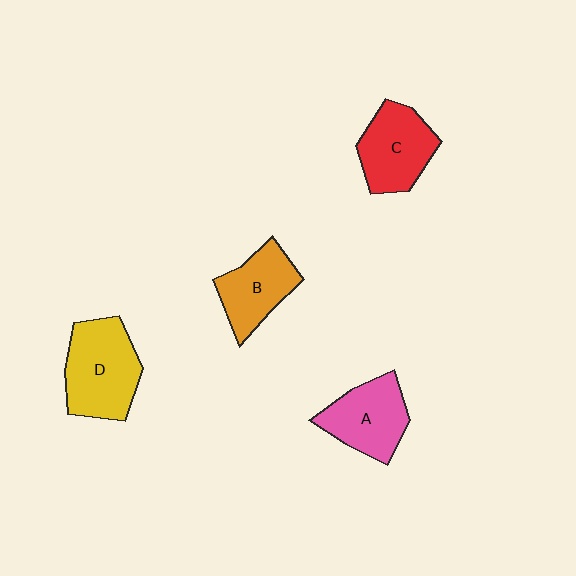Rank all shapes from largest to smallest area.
From largest to smallest: D (yellow), C (red), A (pink), B (orange).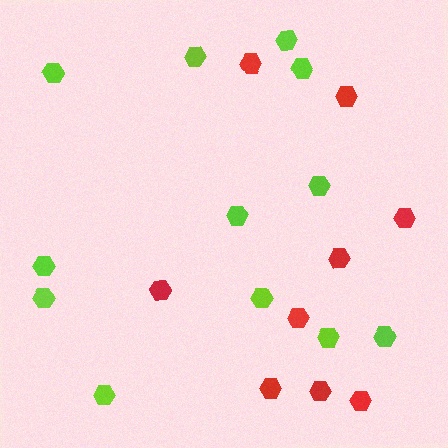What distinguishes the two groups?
There are 2 groups: one group of red hexagons (9) and one group of lime hexagons (12).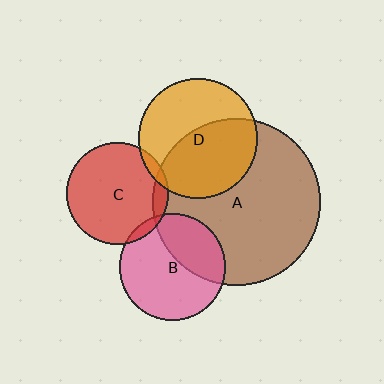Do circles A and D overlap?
Yes.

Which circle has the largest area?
Circle A (brown).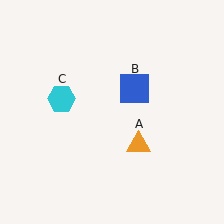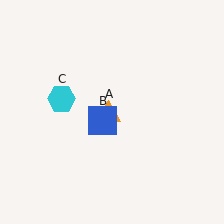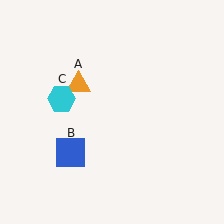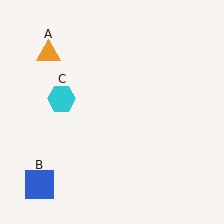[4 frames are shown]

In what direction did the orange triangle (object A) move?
The orange triangle (object A) moved up and to the left.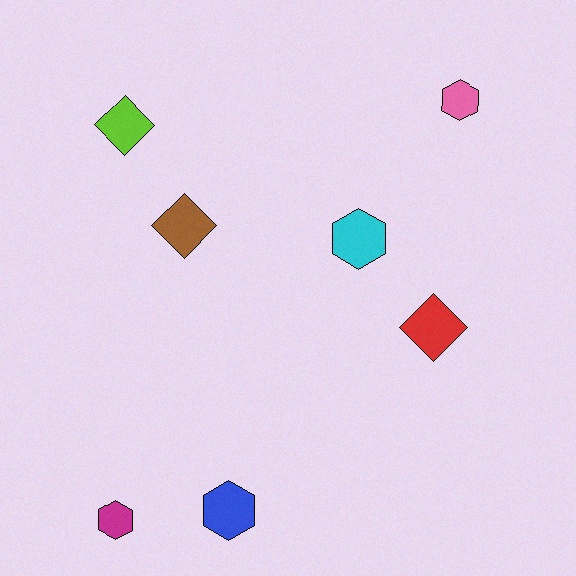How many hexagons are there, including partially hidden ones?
There are 4 hexagons.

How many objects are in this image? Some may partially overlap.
There are 7 objects.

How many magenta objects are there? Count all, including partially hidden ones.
There is 1 magenta object.